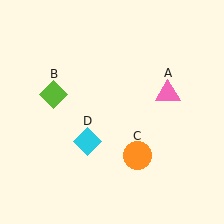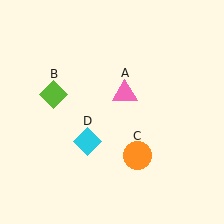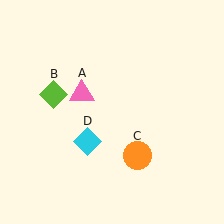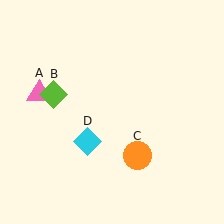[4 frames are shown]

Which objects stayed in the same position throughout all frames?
Lime diamond (object B) and orange circle (object C) and cyan diamond (object D) remained stationary.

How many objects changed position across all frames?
1 object changed position: pink triangle (object A).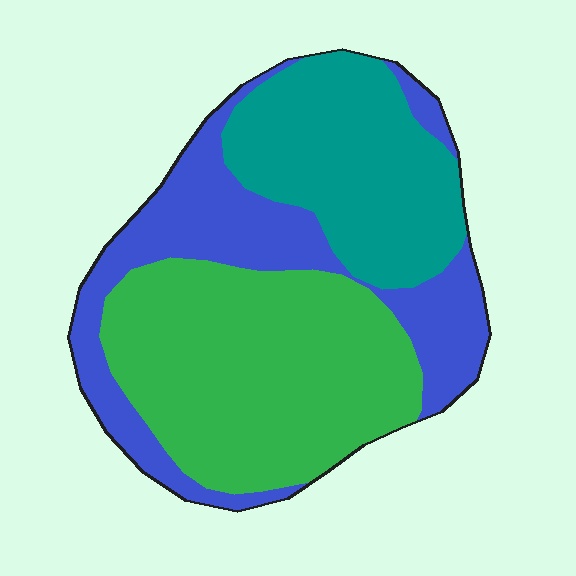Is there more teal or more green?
Green.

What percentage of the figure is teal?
Teal covers about 30% of the figure.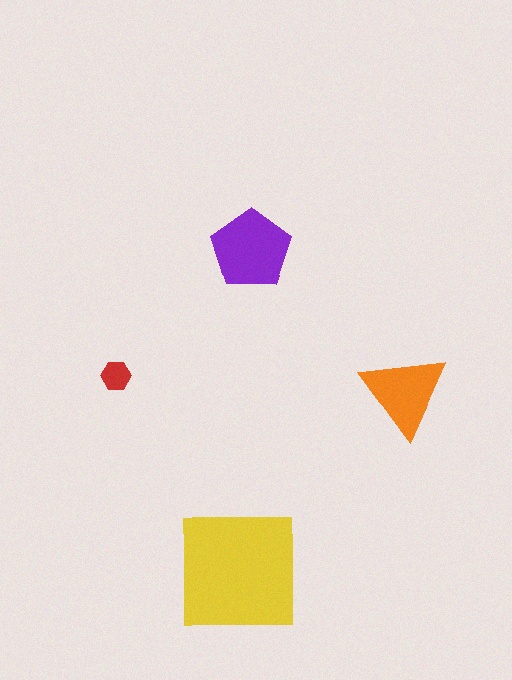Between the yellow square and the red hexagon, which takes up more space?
The yellow square.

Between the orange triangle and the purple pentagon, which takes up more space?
The purple pentagon.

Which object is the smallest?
The red hexagon.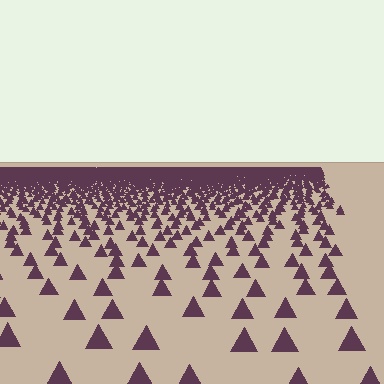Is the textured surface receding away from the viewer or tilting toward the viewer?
The surface is receding away from the viewer. Texture elements get smaller and denser toward the top.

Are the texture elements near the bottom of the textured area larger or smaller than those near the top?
Larger. Near the bottom, elements are closer to the viewer and appear at a bigger on-screen size.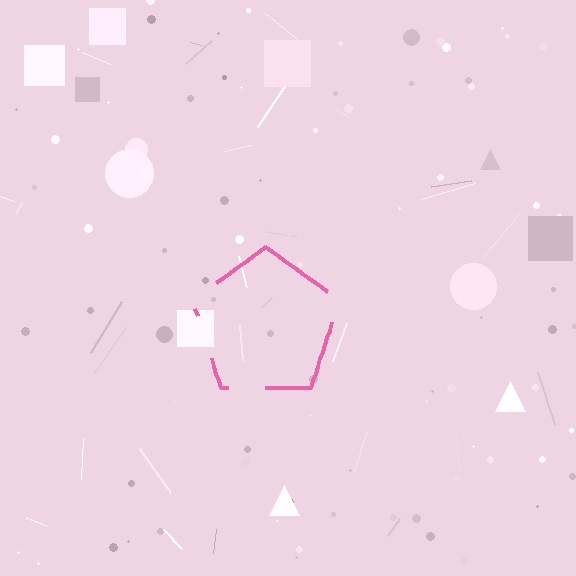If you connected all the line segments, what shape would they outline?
They would outline a pentagon.